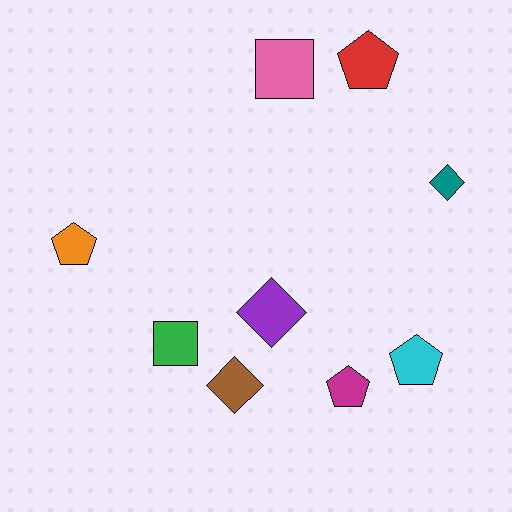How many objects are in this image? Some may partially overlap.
There are 9 objects.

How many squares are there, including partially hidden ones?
There are 2 squares.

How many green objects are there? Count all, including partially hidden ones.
There is 1 green object.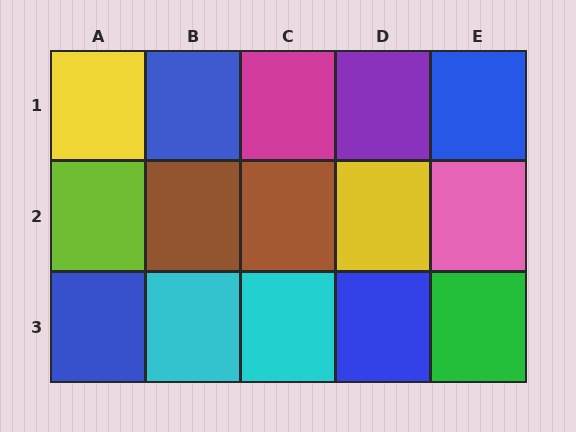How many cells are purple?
1 cell is purple.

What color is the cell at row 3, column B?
Cyan.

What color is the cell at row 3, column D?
Blue.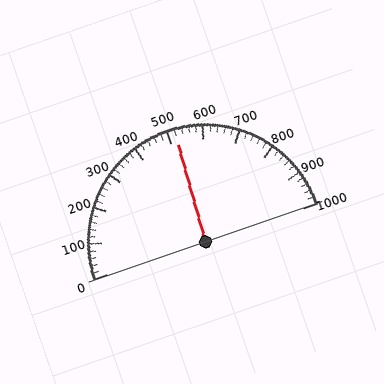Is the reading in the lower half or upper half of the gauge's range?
The reading is in the upper half of the range (0 to 1000).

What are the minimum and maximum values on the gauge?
The gauge ranges from 0 to 1000.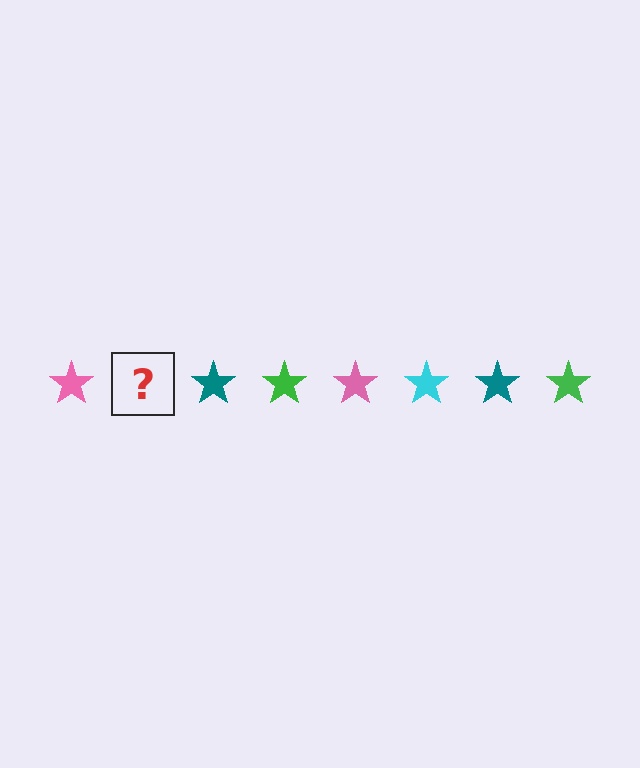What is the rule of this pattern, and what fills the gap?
The rule is that the pattern cycles through pink, cyan, teal, green stars. The gap should be filled with a cyan star.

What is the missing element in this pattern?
The missing element is a cyan star.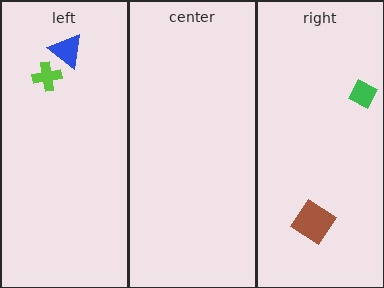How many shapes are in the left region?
2.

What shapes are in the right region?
The green diamond, the brown diamond.